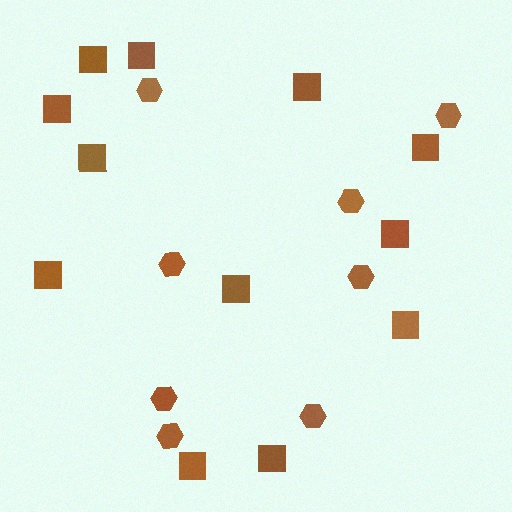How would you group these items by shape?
There are 2 groups: one group of hexagons (8) and one group of squares (12).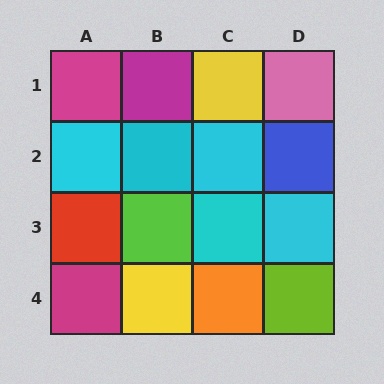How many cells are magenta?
3 cells are magenta.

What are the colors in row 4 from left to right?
Magenta, yellow, orange, lime.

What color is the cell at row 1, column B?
Magenta.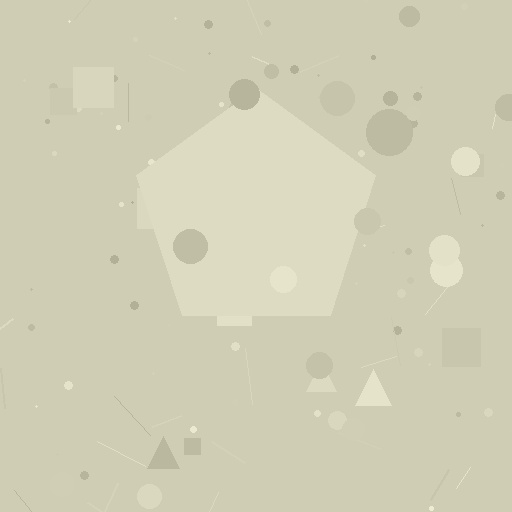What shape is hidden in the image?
A pentagon is hidden in the image.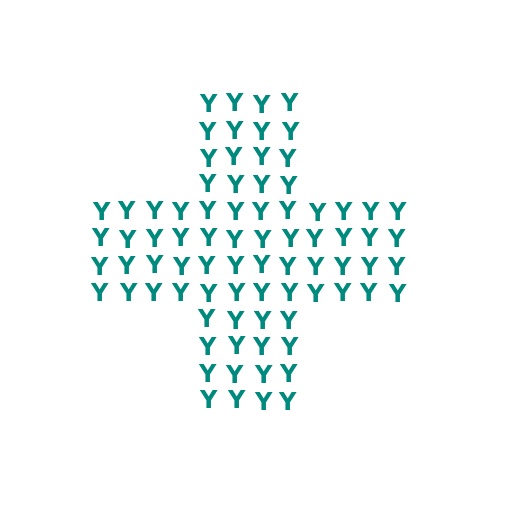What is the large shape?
The large shape is a cross.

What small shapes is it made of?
It is made of small letter Y's.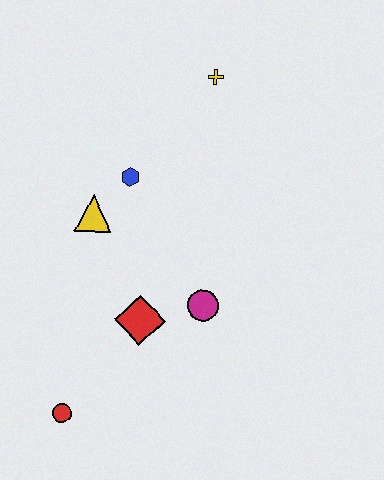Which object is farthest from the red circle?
The yellow cross is farthest from the red circle.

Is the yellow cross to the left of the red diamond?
No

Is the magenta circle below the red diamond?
No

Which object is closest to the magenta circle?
The red diamond is closest to the magenta circle.